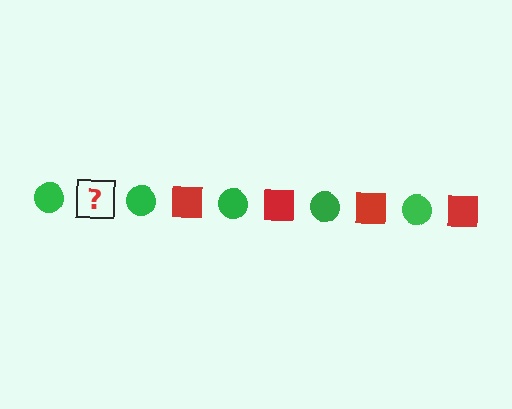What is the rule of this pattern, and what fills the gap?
The rule is that the pattern alternates between green circle and red square. The gap should be filled with a red square.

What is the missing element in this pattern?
The missing element is a red square.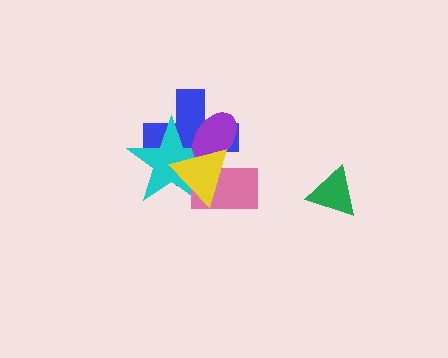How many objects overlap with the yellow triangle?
4 objects overlap with the yellow triangle.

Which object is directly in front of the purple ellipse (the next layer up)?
The pink rectangle is directly in front of the purple ellipse.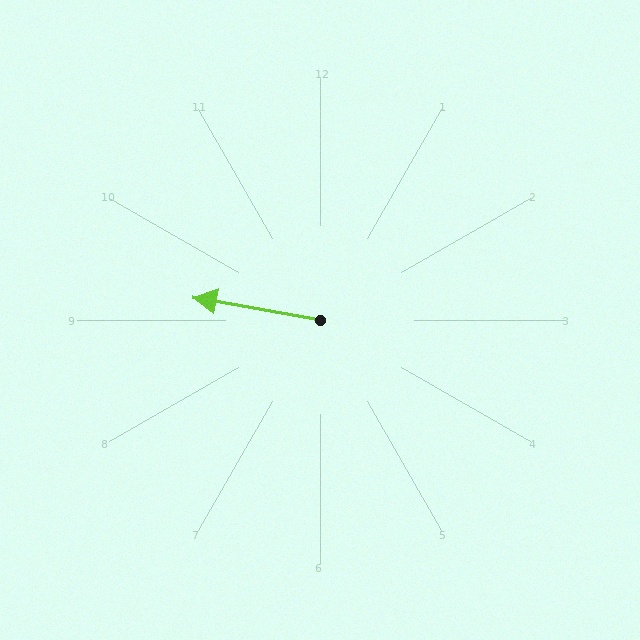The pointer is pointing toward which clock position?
Roughly 9 o'clock.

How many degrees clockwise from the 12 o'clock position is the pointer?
Approximately 280 degrees.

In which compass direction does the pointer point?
West.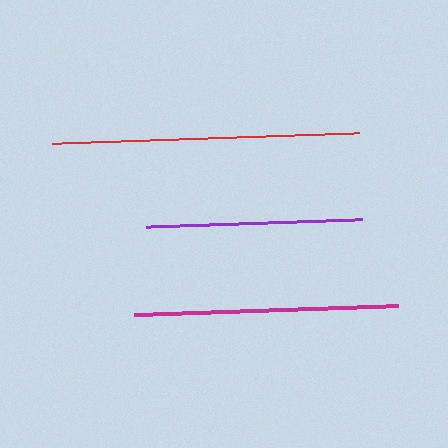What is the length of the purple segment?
The purple segment is approximately 216 pixels long.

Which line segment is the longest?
The red line is the longest at approximately 307 pixels.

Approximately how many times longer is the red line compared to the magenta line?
The red line is approximately 1.2 times the length of the magenta line.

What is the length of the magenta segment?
The magenta segment is approximately 264 pixels long.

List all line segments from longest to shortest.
From longest to shortest: red, magenta, purple.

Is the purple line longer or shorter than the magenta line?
The magenta line is longer than the purple line.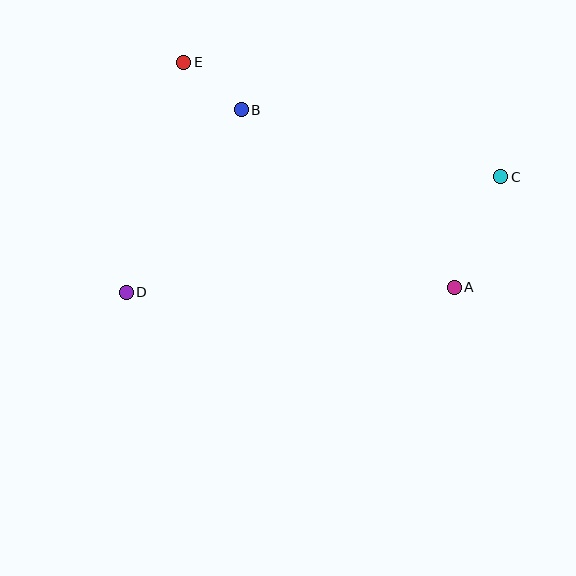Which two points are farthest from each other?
Points C and D are farthest from each other.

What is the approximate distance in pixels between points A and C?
The distance between A and C is approximately 120 pixels.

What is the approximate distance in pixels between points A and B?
The distance between A and B is approximately 277 pixels.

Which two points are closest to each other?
Points B and E are closest to each other.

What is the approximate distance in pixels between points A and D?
The distance between A and D is approximately 328 pixels.